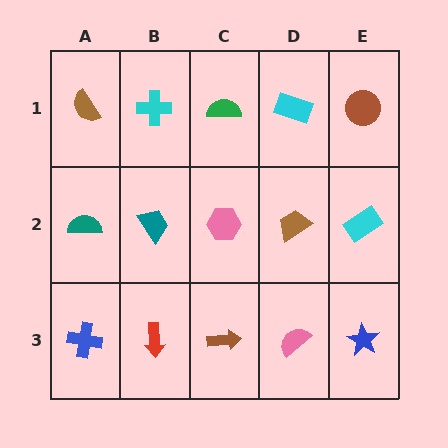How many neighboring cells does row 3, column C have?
3.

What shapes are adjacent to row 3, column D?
A brown trapezoid (row 2, column D), a brown arrow (row 3, column C), a blue star (row 3, column E).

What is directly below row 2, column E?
A blue star.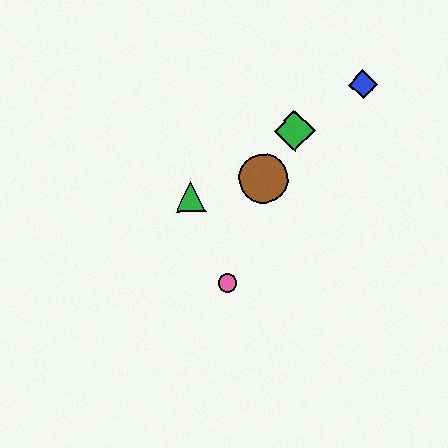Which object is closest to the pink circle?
The green triangle is closest to the pink circle.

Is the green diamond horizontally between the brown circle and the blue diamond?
Yes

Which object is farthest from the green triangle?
The blue diamond is farthest from the green triangle.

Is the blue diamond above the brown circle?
Yes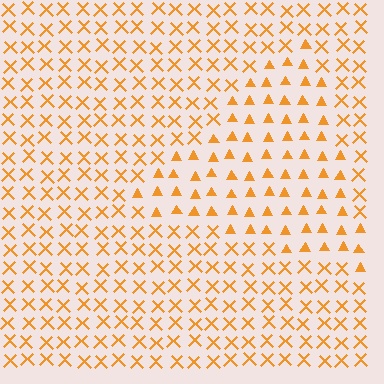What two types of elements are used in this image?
The image uses triangles inside the triangle region and X marks outside it.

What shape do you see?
I see a triangle.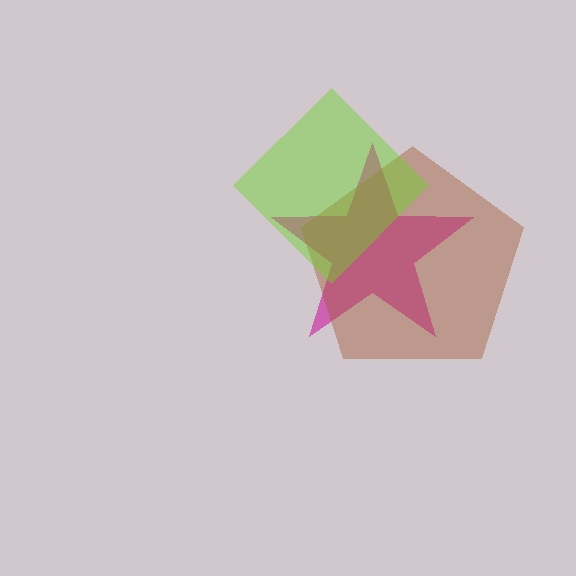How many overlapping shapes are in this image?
There are 3 overlapping shapes in the image.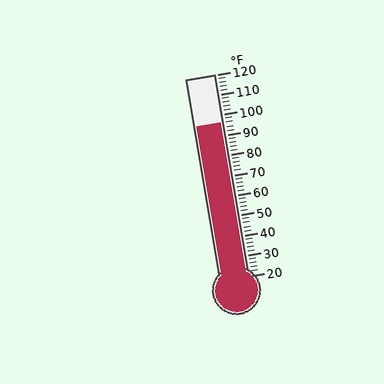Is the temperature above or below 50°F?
The temperature is above 50°F.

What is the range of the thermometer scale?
The thermometer scale ranges from 20°F to 120°F.